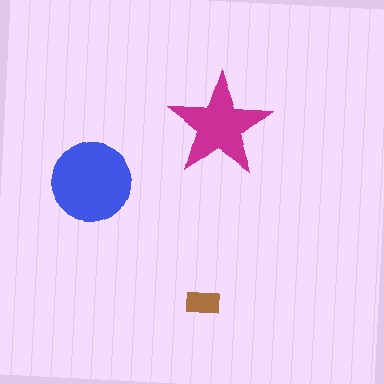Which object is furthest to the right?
The magenta star is rightmost.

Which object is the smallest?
The brown rectangle.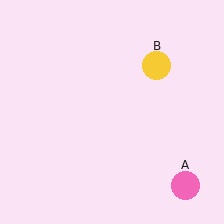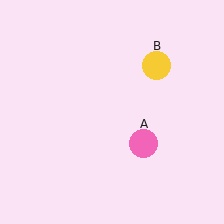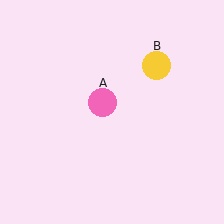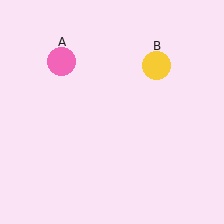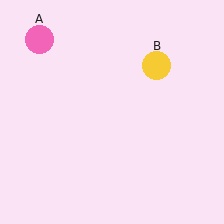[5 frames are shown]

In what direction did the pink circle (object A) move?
The pink circle (object A) moved up and to the left.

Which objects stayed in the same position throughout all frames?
Yellow circle (object B) remained stationary.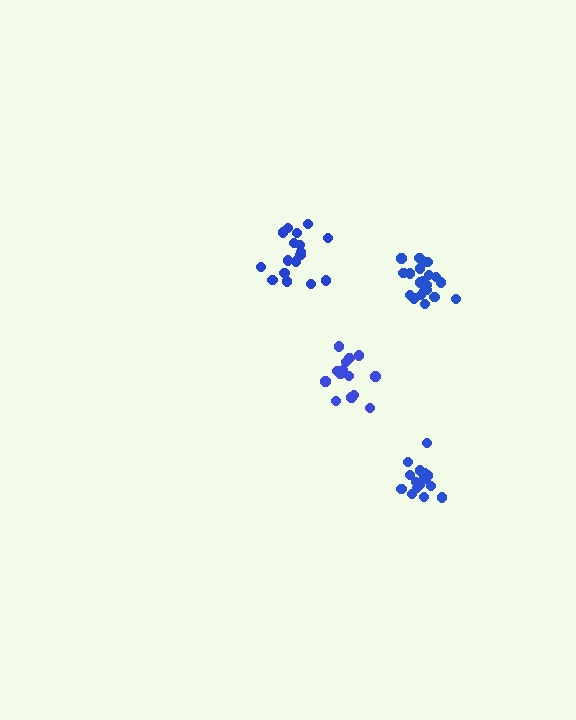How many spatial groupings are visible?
There are 4 spatial groupings.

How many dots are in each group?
Group 1: 17 dots, Group 2: 20 dots, Group 3: 17 dots, Group 4: 14 dots (68 total).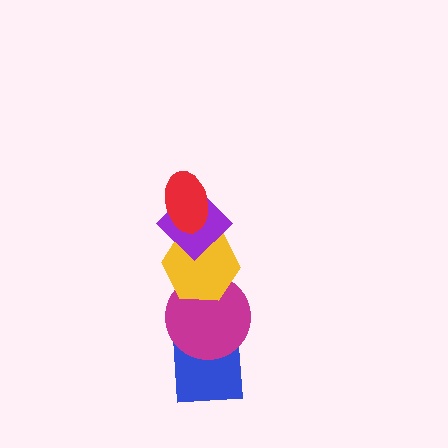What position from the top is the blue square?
The blue square is 5th from the top.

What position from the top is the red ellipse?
The red ellipse is 1st from the top.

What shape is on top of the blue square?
The magenta circle is on top of the blue square.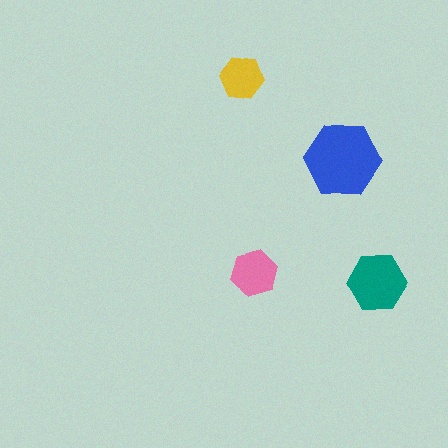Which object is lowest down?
The teal hexagon is bottommost.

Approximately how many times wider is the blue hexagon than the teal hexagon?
About 1.5 times wider.